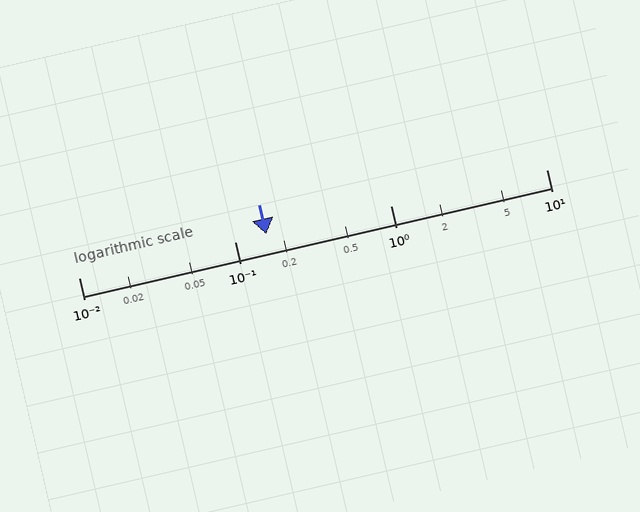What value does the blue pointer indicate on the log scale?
The pointer indicates approximately 0.16.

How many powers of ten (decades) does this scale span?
The scale spans 3 decades, from 0.01 to 10.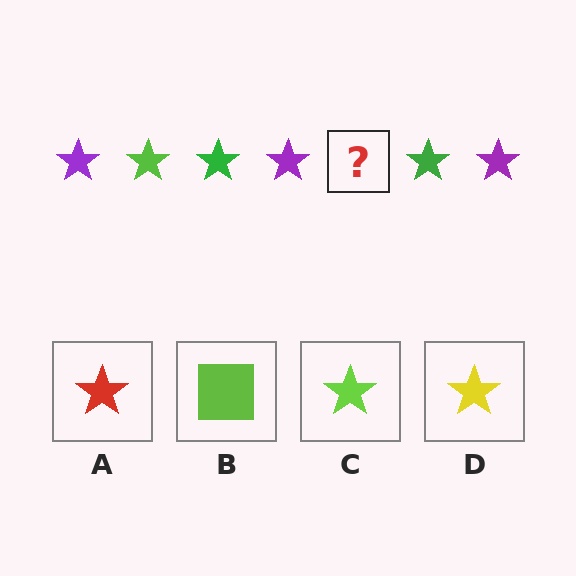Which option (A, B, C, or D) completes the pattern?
C.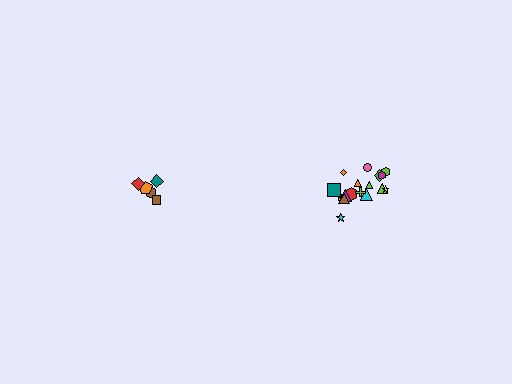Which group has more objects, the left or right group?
The right group.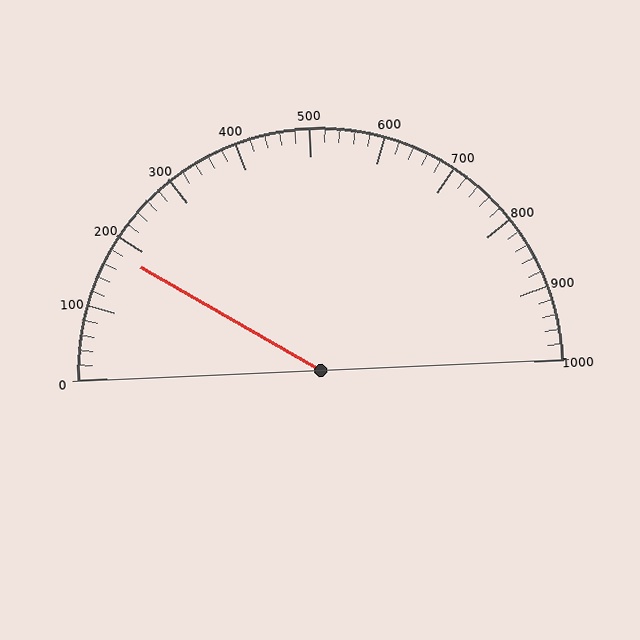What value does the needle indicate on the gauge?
The needle indicates approximately 180.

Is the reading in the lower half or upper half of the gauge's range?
The reading is in the lower half of the range (0 to 1000).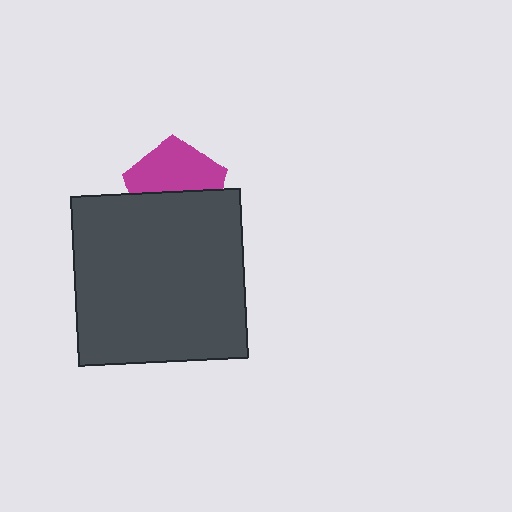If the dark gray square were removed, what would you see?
You would see the complete magenta pentagon.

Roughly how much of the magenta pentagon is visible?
About half of it is visible (roughly 53%).